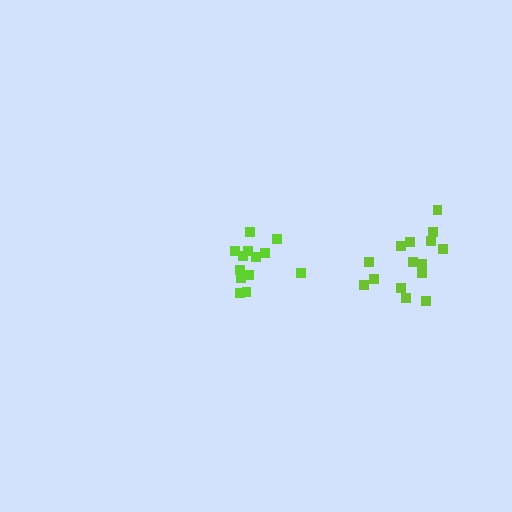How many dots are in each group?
Group 1: 13 dots, Group 2: 15 dots (28 total).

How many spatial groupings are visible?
There are 2 spatial groupings.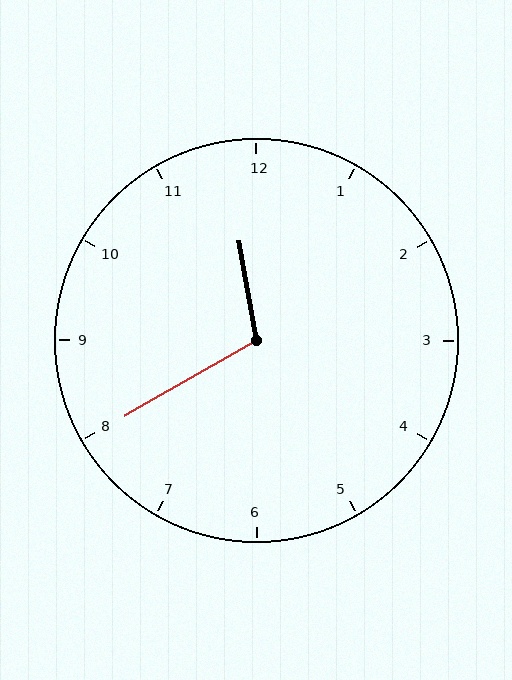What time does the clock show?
11:40.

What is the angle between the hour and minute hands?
Approximately 110 degrees.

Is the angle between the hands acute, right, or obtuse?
It is obtuse.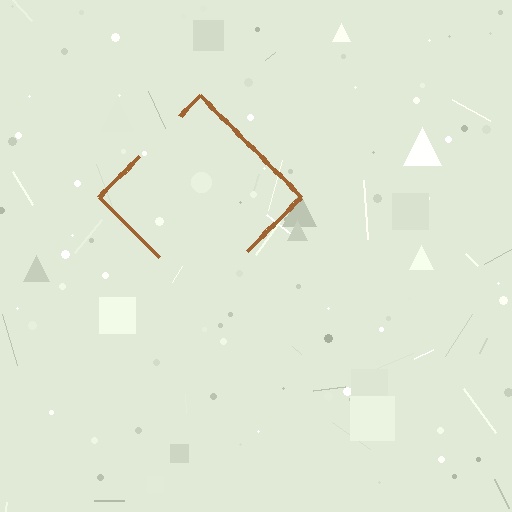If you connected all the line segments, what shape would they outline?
They would outline a diamond.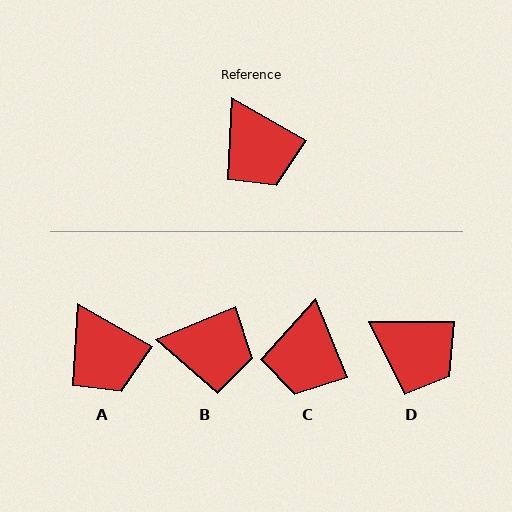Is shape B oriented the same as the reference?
No, it is off by about 52 degrees.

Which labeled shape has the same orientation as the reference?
A.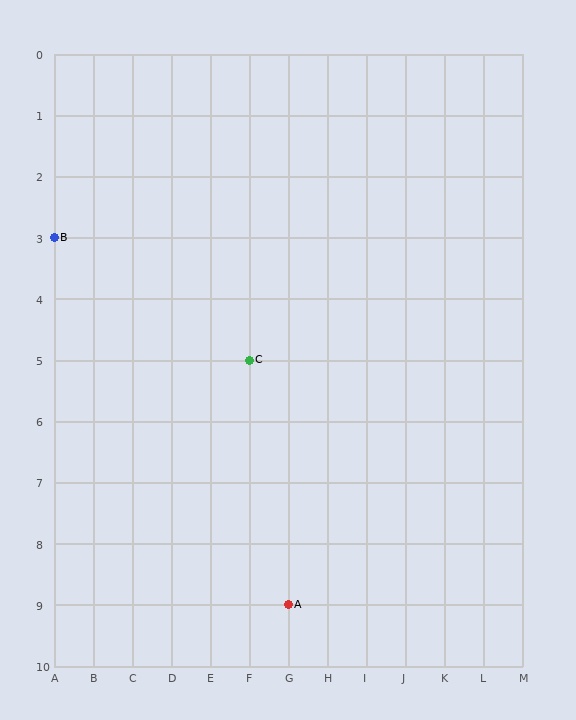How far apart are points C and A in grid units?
Points C and A are 1 column and 4 rows apart (about 4.1 grid units diagonally).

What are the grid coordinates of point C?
Point C is at grid coordinates (F, 5).